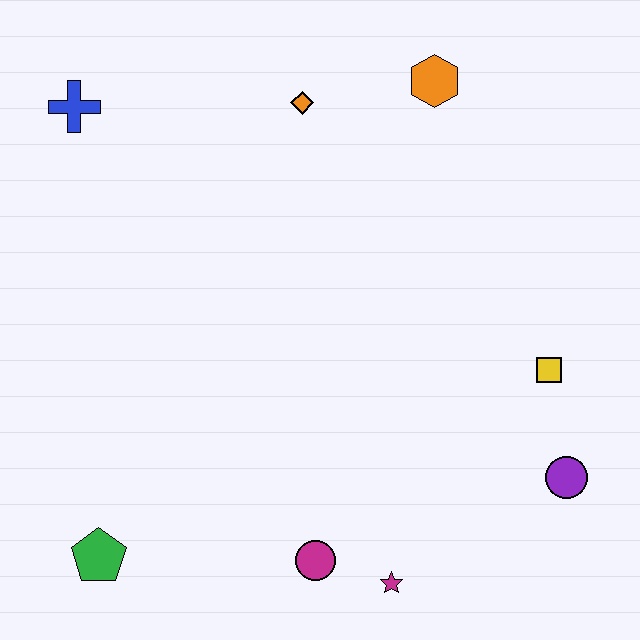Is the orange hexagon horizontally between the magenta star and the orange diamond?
No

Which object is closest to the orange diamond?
The orange hexagon is closest to the orange diamond.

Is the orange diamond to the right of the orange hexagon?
No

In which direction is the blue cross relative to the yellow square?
The blue cross is to the left of the yellow square.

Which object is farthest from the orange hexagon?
The green pentagon is farthest from the orange hexagon.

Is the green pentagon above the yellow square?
No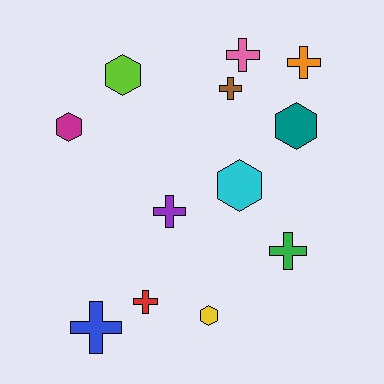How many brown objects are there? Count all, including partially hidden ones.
There is 1 brown object.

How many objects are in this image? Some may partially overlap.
There are 12 objects.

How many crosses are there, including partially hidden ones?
There are 7 crosses.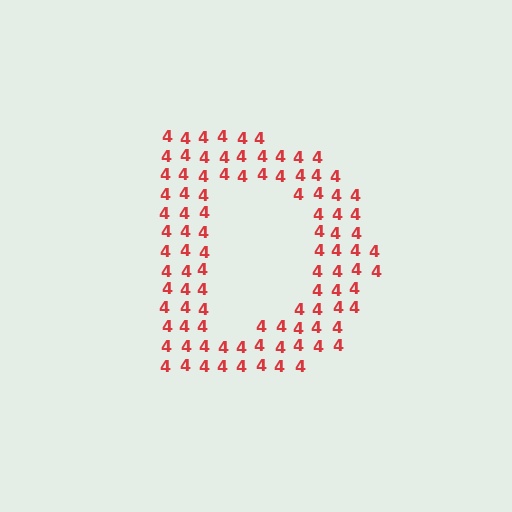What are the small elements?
The small elements are digit 4's.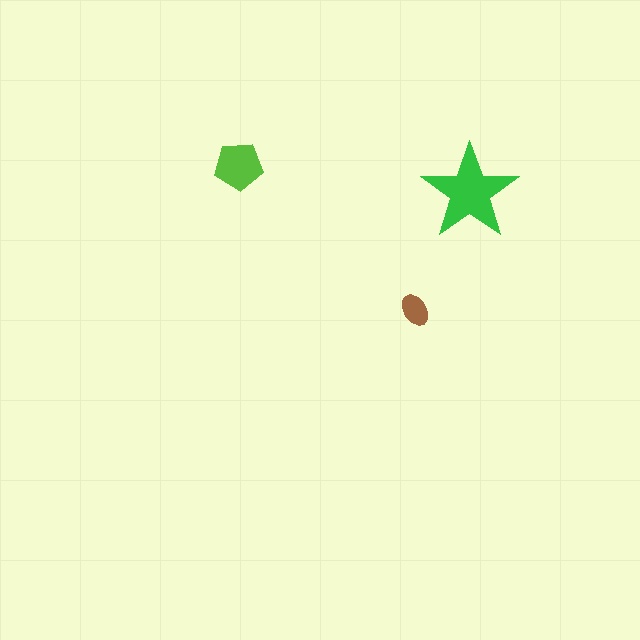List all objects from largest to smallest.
The green star, the lime pentagon, the brown ellipse.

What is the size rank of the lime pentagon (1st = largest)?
2nd.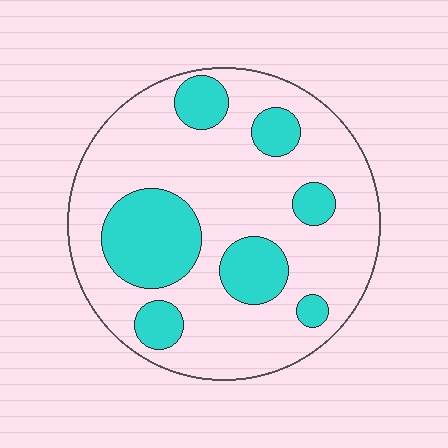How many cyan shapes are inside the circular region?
7.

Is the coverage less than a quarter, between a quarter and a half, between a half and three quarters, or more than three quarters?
Between a quarter and a half.